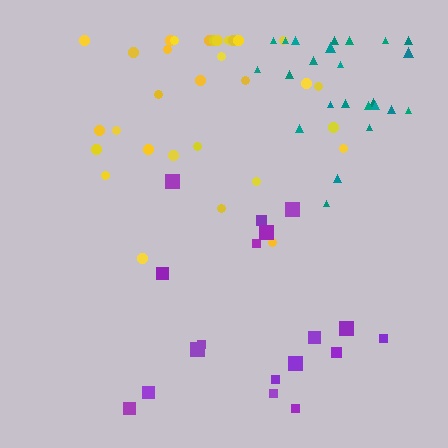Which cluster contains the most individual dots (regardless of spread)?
Yellow (31).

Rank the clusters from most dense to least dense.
teal, yellow, purple.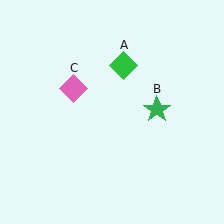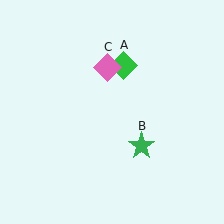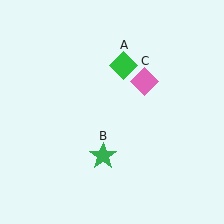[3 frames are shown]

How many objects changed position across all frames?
2 objects changed position: green star (object B), pink diamond (object C).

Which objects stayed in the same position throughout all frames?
Green diamond (object A) remained stationary.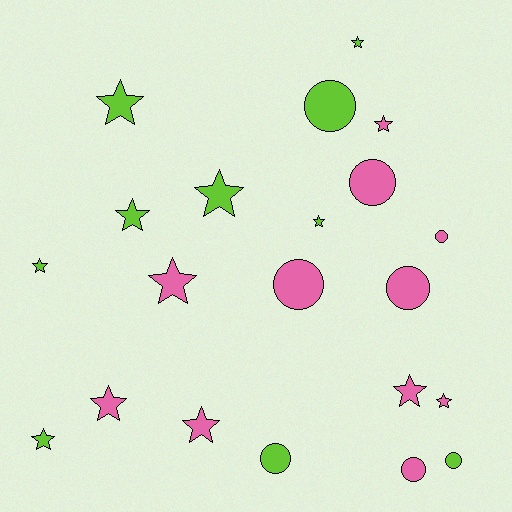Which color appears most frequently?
Pink, with 11 objects.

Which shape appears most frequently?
Star, with 13 objects.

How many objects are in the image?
There are 21 objects.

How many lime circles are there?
There are 3 lime circles.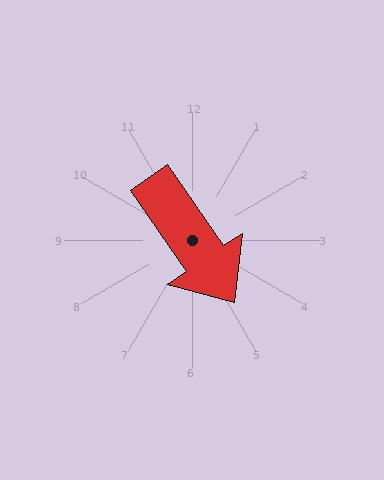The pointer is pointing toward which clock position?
Roughly 5 o'clock.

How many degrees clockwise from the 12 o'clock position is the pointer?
Approximately 146 degrees.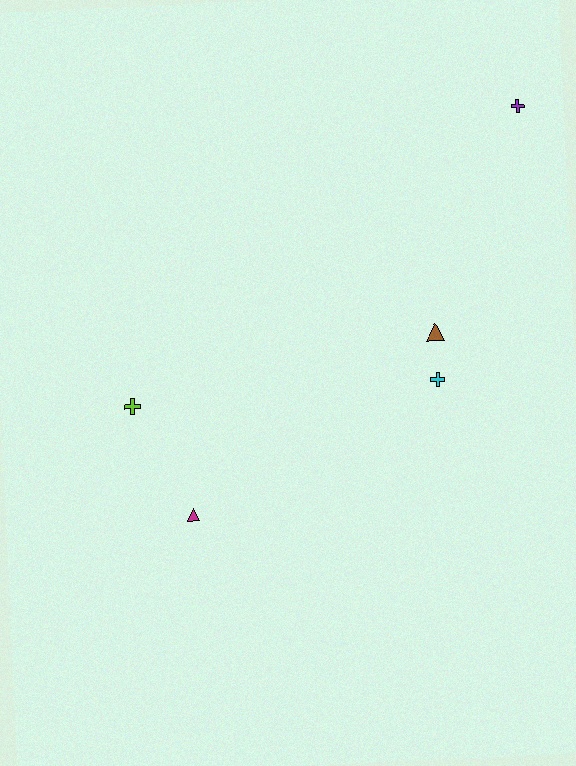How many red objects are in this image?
There are no red objects.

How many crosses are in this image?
There are 3 crosses.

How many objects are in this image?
There are 5 objects.